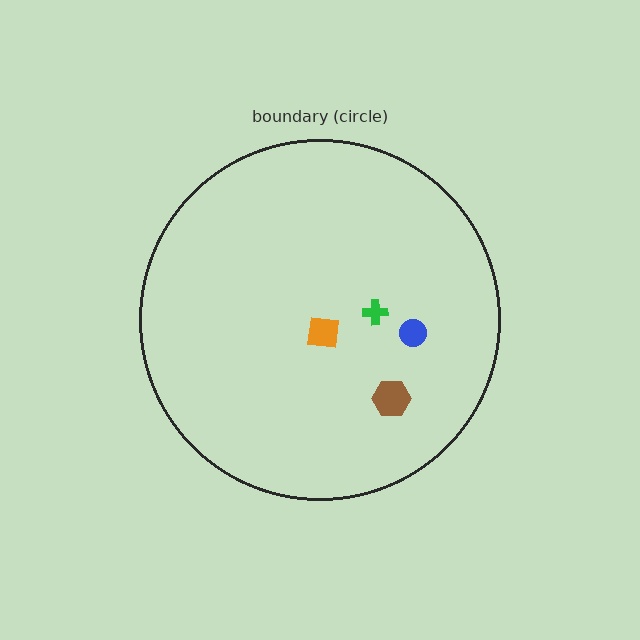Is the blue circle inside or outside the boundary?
Inside.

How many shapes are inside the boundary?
4 inside, 0 outside.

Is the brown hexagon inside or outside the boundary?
Inside.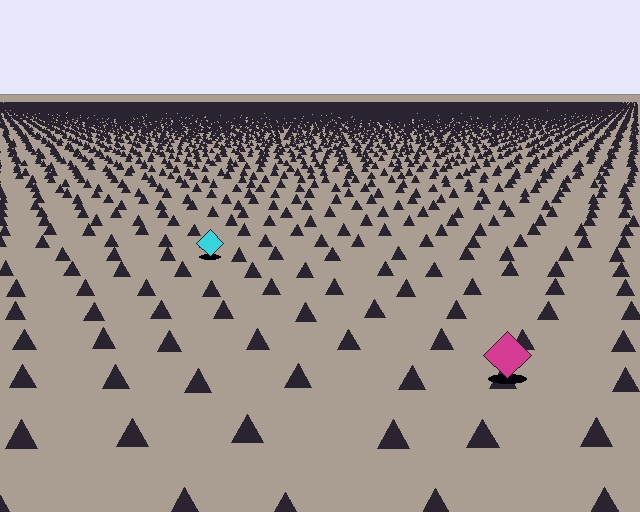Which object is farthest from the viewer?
The cyan diamond is farthest from the viewer. It appears smaller and the ground texture around it is denser.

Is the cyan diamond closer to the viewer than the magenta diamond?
No. The magenta diamond is closer — you can tell from the texture gradient: the ground texture is coarser near it.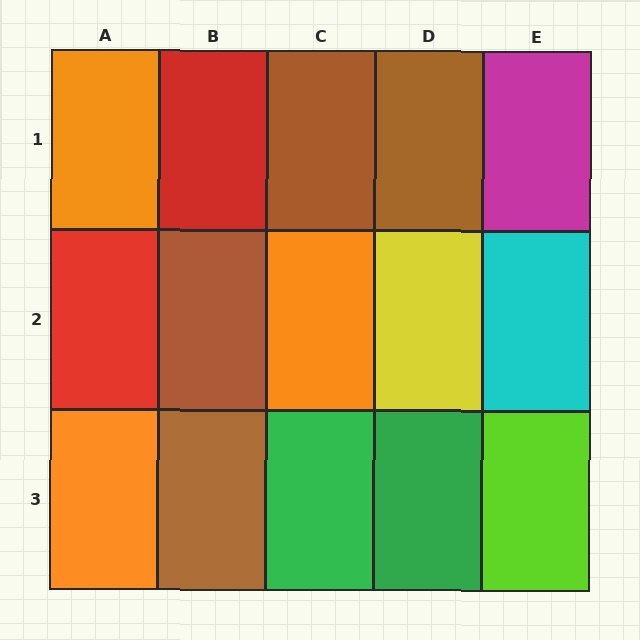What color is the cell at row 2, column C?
Orange.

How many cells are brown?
4 cells are brown.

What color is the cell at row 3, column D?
Green.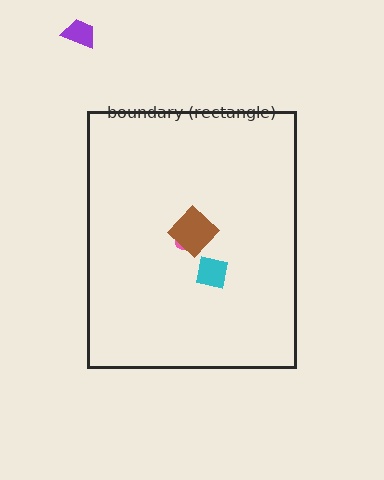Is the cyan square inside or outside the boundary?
Inside.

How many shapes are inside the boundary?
3 inside, 1 outside.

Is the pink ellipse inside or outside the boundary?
Inside.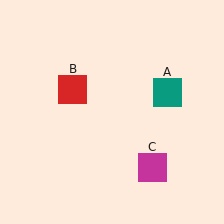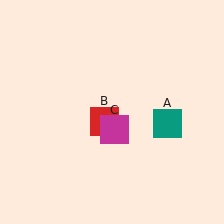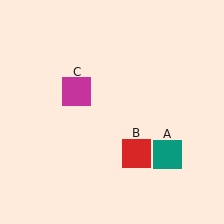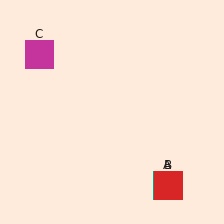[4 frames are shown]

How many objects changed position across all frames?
3 objects changed position: teal square (object A), red square (object B), magenta square (object C).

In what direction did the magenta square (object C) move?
The magenta square (object C) moved up and to the left.